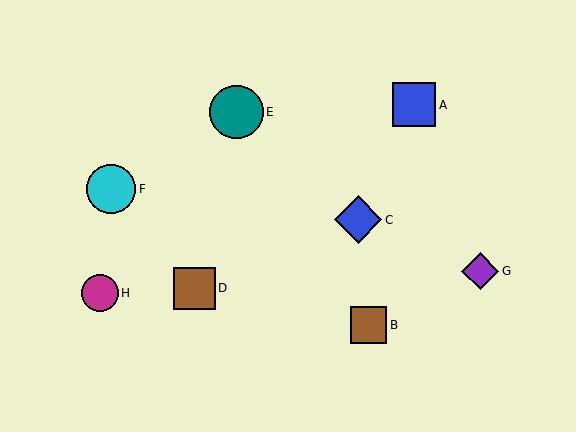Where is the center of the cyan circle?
The center of the cyan circle is at (111, 189).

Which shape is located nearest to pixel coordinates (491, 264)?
The purple diamond (labeled G) at (480, 271) is nearest to that location.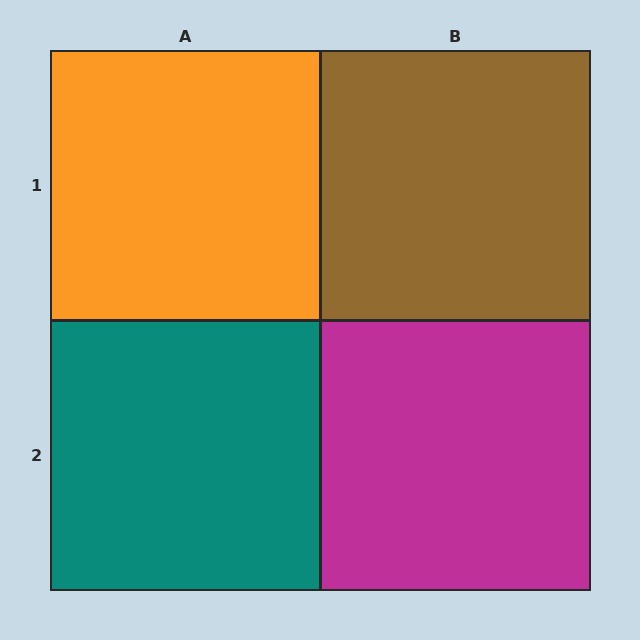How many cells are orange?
1 cell is orange.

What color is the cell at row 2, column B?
Magenta.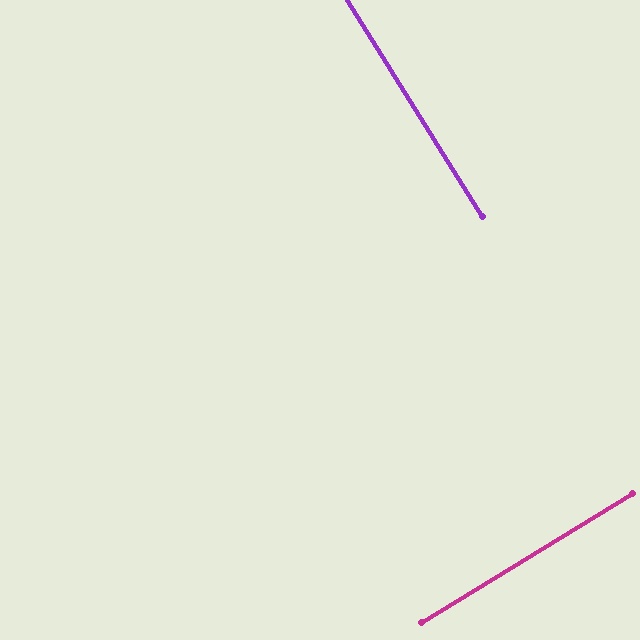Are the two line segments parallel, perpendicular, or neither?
Perpendicular — they meet at approximately 90°.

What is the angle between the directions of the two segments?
Approximately 90 degrees.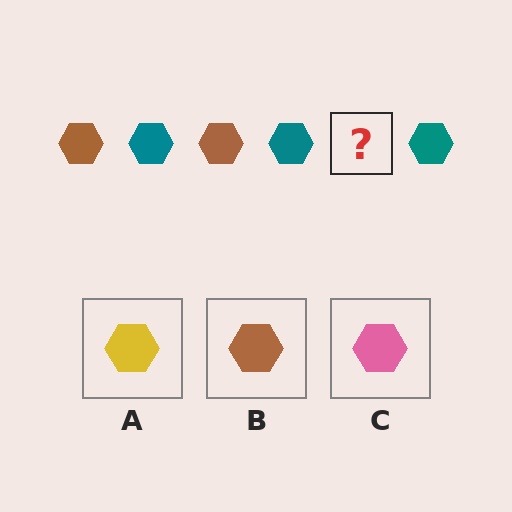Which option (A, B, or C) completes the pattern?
B.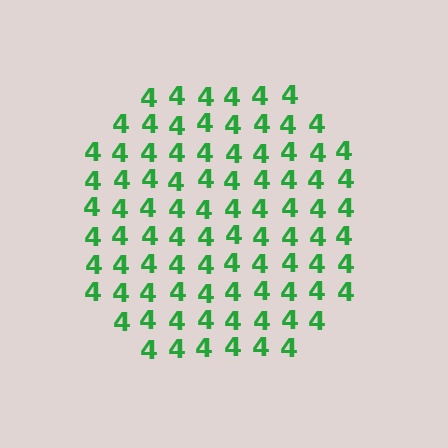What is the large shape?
The large shape is a circle.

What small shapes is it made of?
It is made of small digit 4's.